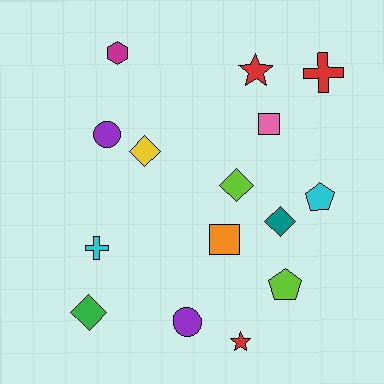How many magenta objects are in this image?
There is 1 magenta object.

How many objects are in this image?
There are 15 objects.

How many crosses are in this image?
There are 2 crosses.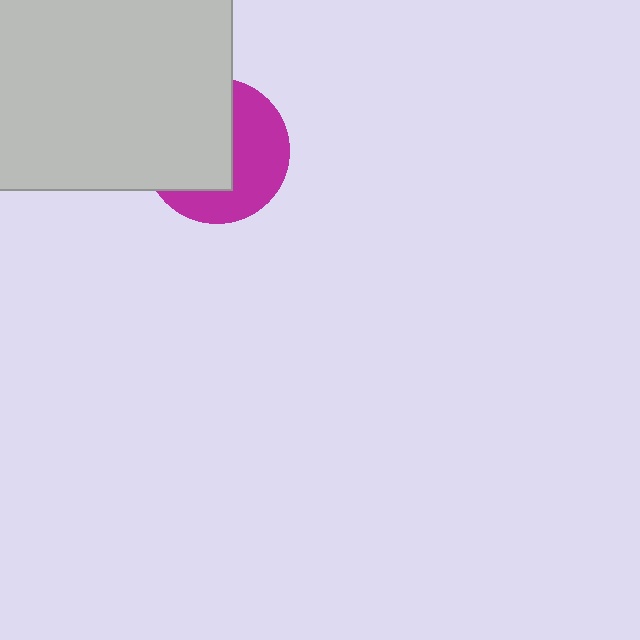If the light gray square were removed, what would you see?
You would see the complete magenta circle.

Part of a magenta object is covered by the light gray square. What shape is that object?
It is a circle.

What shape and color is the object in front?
The object in front is a light gray square.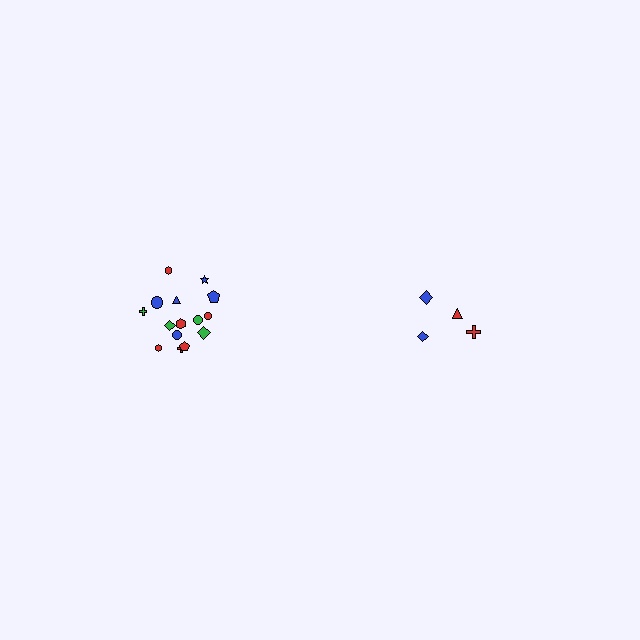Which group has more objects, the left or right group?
The left group.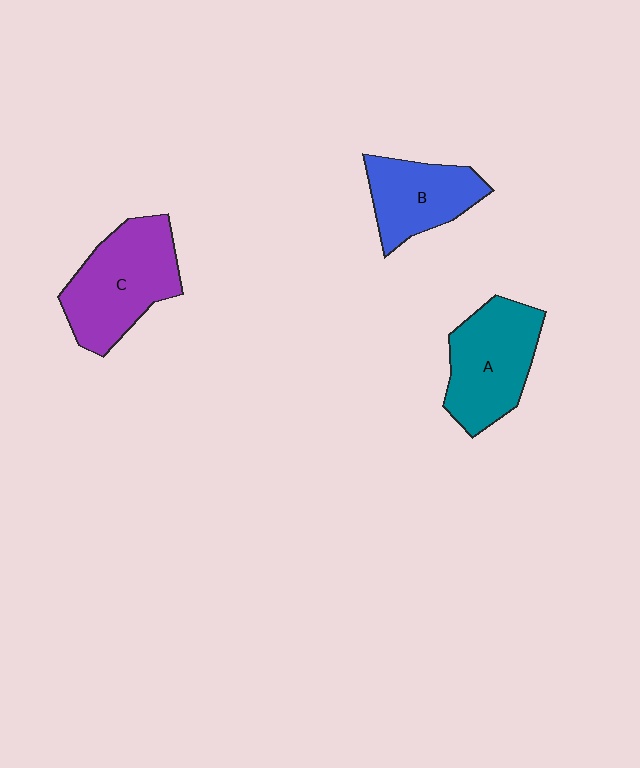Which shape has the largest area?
Shape C (purple).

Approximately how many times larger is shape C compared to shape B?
Approximately 1.4 times.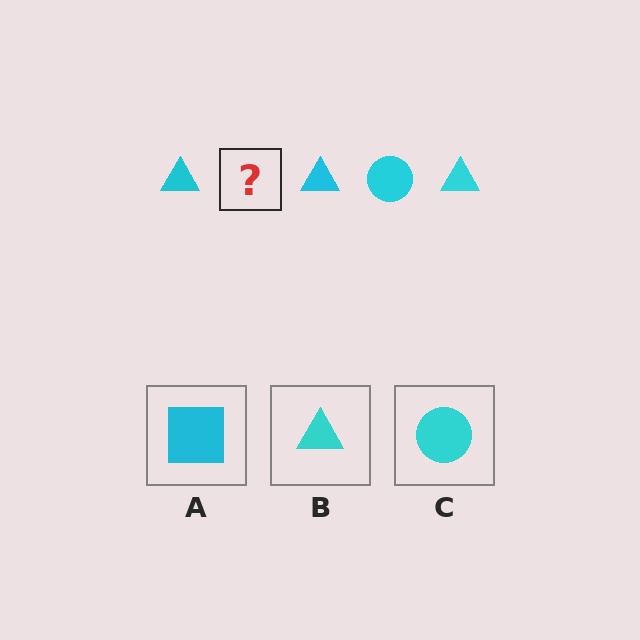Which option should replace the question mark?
Option C.